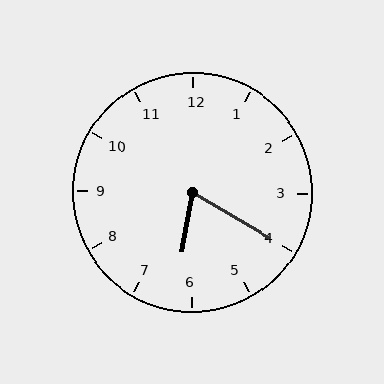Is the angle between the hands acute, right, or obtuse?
It is acute.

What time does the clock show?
6:20.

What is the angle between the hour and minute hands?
Approximately 70 degrees.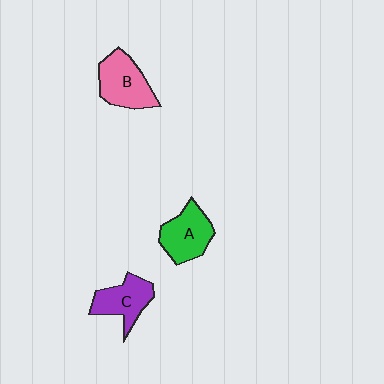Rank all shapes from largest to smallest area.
From largest to smallest: B (pink), A (green), C (purple).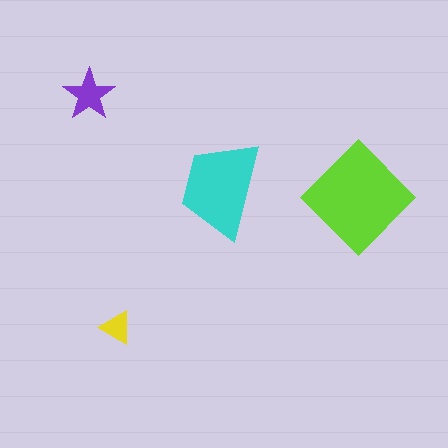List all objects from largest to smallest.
The lime diamond, the cyan trapezoid, the purple star, the yellow triangle.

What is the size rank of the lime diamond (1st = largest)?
1st.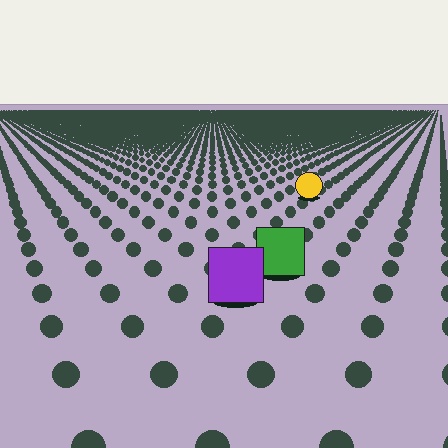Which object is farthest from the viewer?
The yellow circle is farthest from the viewer. It appears smaller and the ground texture around it is denser.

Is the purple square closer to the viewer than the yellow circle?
Yes. The purple square is closer — you can tell from the texture gradient: the ground texture is coarser near it.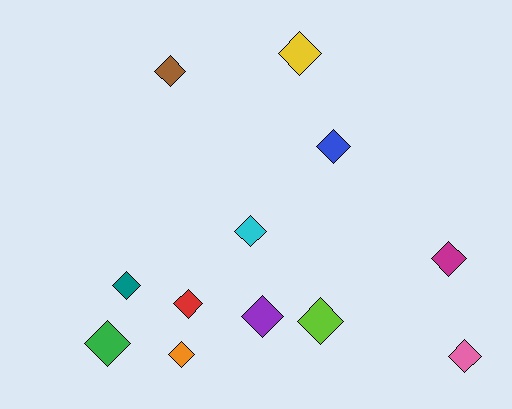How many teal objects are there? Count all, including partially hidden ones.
There is 1 teal object.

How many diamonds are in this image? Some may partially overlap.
There are 12 diamonds.